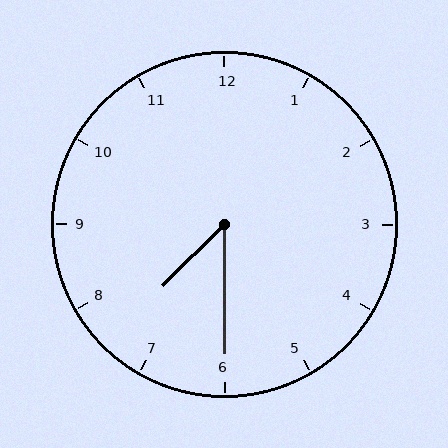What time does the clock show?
7:30.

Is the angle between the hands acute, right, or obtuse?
It is acute.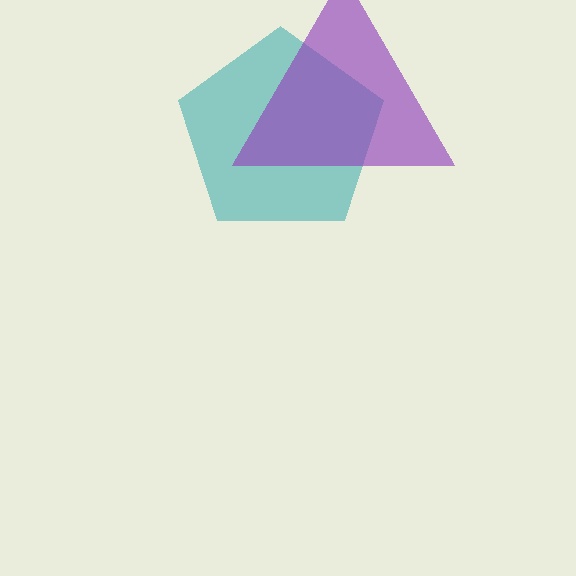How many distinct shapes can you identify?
There are 2 distinct shapes: a teal pentagon, a purple triangle.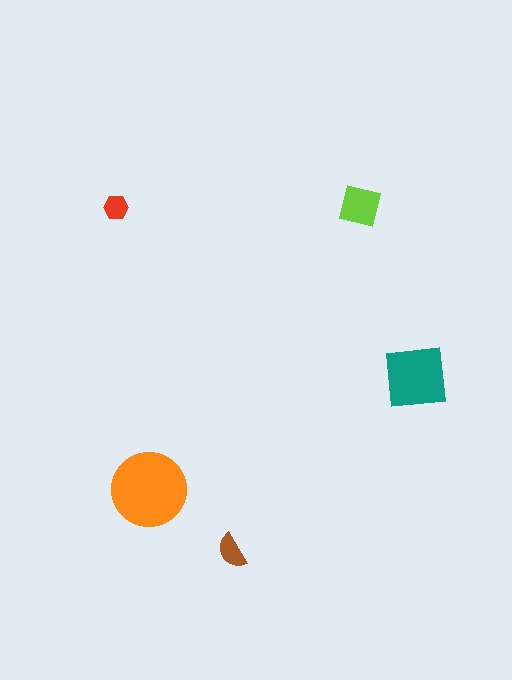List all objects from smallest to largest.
The red hexagon, the brown semicircle, the lime square, the teal square, the orange circle.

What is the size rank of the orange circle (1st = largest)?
1st.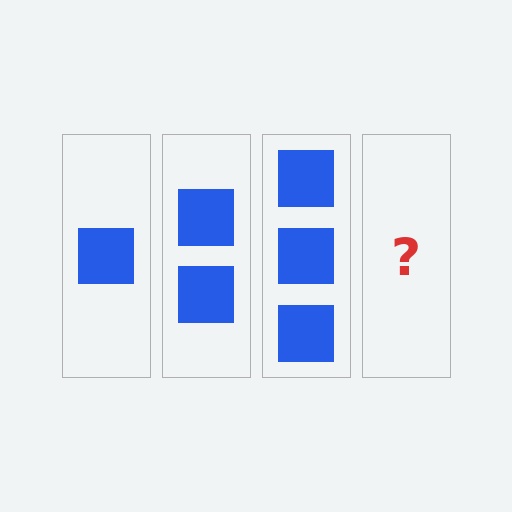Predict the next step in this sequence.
The next step is 4 squares.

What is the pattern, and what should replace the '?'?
The pattern is that each step adds one more square. The '?' should be 4 squares.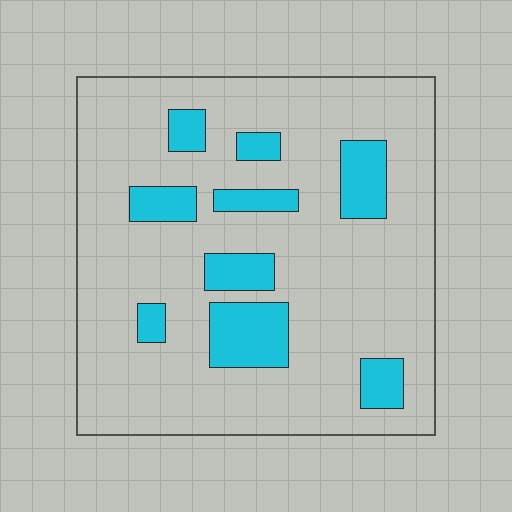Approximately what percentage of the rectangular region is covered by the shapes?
Approximately 15%.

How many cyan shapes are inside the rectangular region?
9.